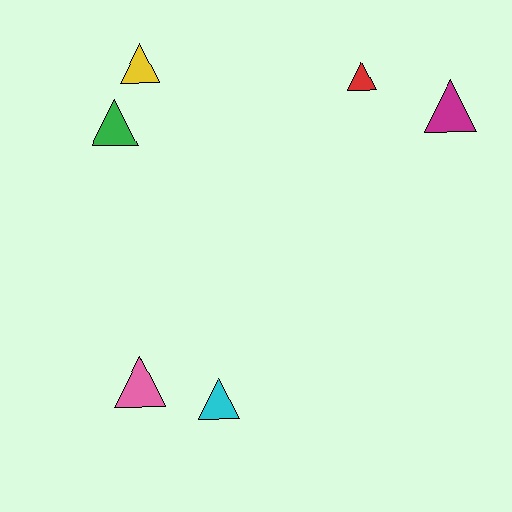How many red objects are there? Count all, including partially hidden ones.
There is 1 red object.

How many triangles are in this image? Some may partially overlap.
There are 6 triangles.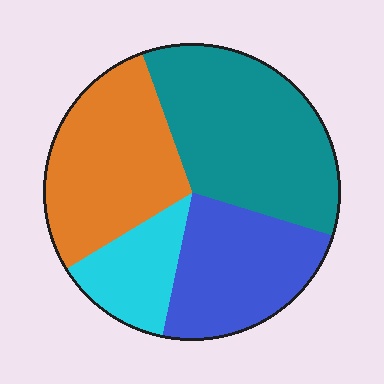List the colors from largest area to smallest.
From largest to smallest: teal, orange, blue, cyan.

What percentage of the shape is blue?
Blue takes up about one quarter (1/4) of the shape.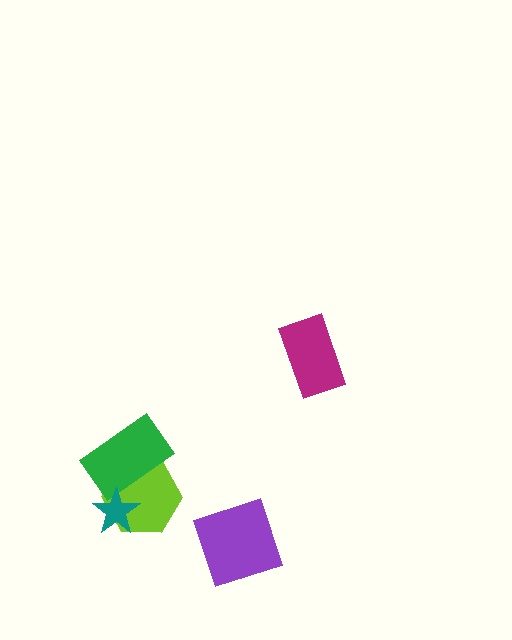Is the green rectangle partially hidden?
Yes, it is partially covered by another shape.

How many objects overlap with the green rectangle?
2 objects overlap with the green rectangle.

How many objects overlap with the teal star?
2 objects overlap with the teal star.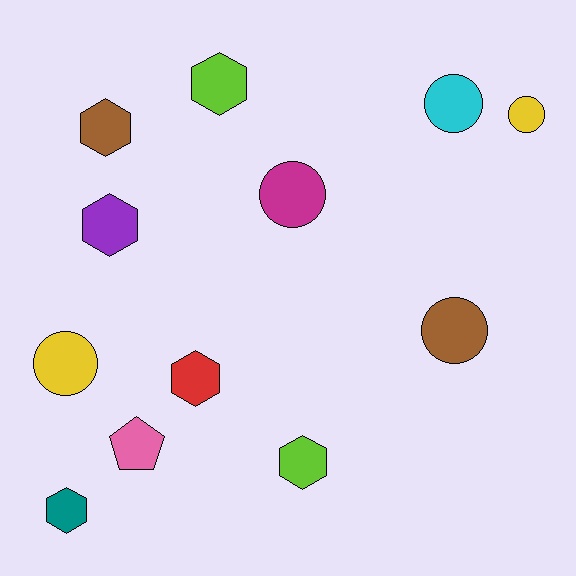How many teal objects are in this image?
There is 1 teal object.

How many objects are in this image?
There are 12 objects.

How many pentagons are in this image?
There is 1 pentagon.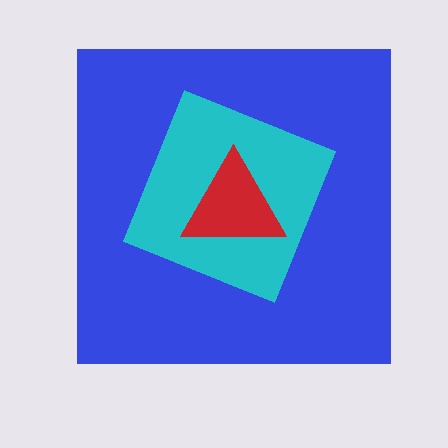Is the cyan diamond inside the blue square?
Yes.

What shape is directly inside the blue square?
The cyan diamond.